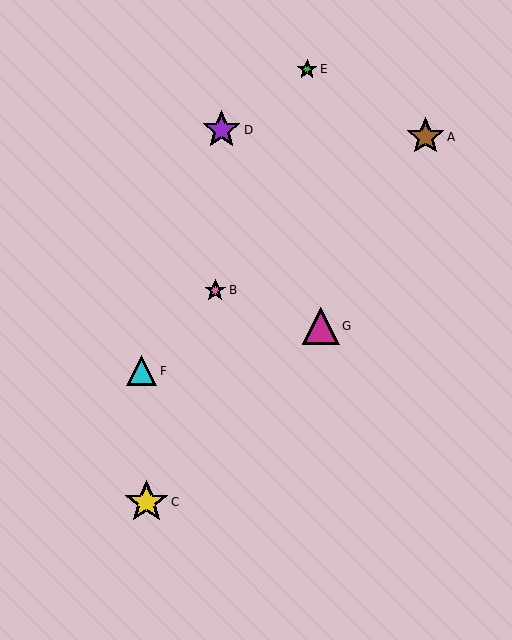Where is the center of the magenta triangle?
The center of the magenta triangle is at (321, 326).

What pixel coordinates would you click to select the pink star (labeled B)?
Click at (215, 290) to select the pink star B.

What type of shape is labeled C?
Shape C is a yellow star.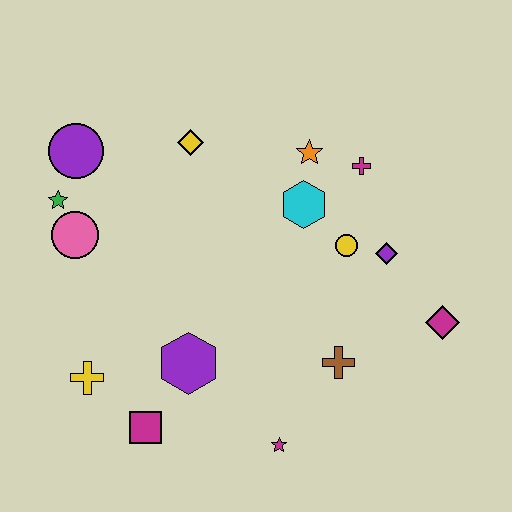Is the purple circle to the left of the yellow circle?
Yes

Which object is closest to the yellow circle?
The purple diamond is closest to the yellow circle.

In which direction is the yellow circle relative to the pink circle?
The yellow circle is to the right of the pink circle.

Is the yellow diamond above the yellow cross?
Yes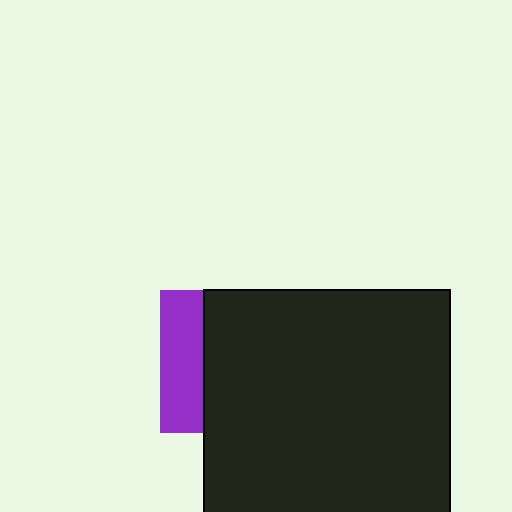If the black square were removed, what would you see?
You would see the complete purple square.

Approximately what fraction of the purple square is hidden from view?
Roughly 69% of the purple square is hidden behind the black square.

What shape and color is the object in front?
The object in front is a black square.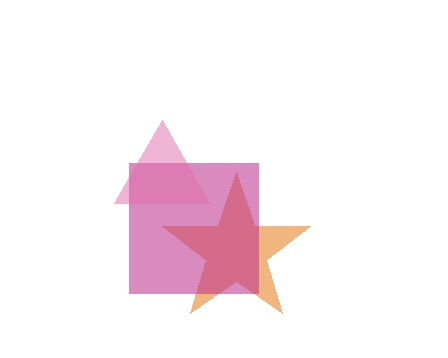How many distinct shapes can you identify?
There are 3 distinct shapes: an orange star, a magenta square, a pink triangle.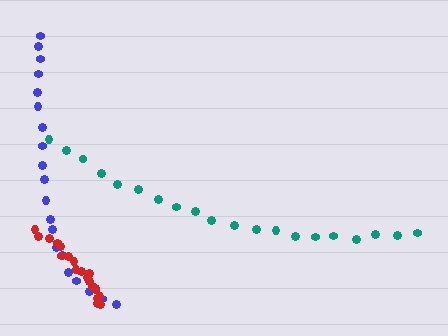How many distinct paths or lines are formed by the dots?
There are 3 distinct paths.